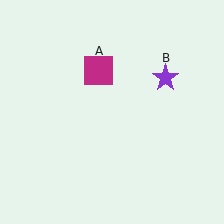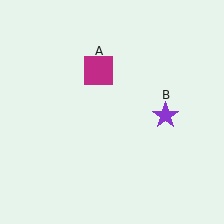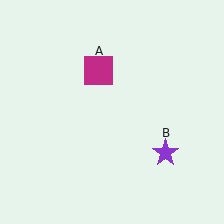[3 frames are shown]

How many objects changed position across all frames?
1 object changed position: purple star (object B).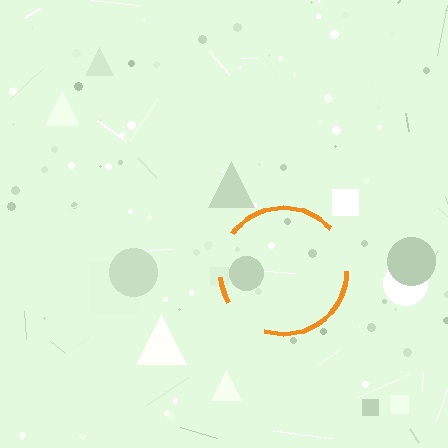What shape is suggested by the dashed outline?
The dashed outline suggests a circle.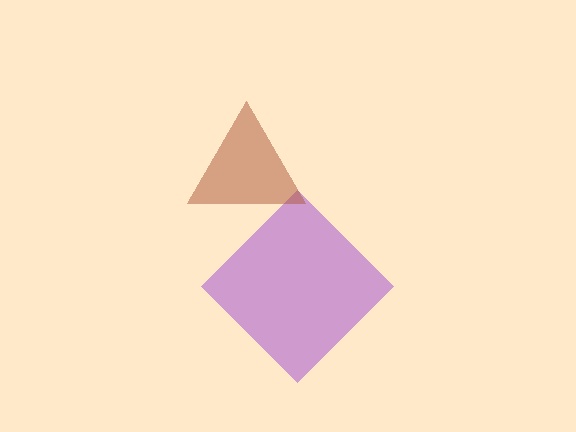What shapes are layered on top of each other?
The layered shapes are: a purple diamond, a brown triangle.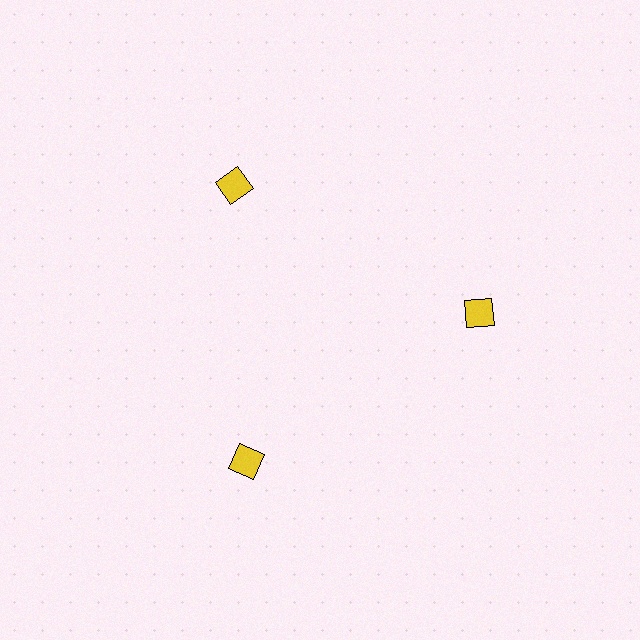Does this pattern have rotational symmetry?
Yes, this pattern has 3-fold rotational symmetry. It looks the same after rotating 120 degrees around the center.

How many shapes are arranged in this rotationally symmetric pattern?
There are 3 shapes, arranged in 3 groups of 1.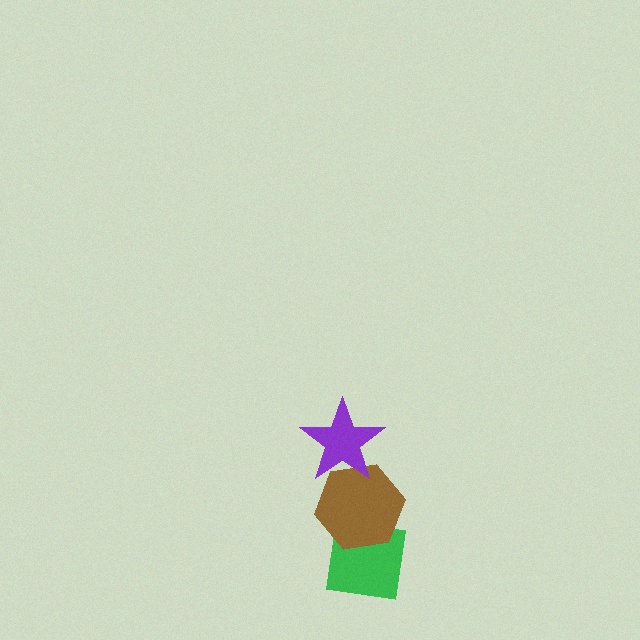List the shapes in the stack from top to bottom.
From top to bottom: the purple star, the brown hexagon, the green square.